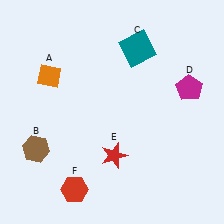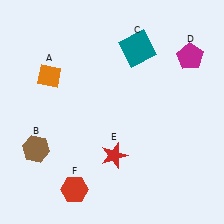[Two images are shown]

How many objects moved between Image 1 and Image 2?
1 object moved between the two images.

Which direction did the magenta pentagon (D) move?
The magenta pentagon (D) moved up.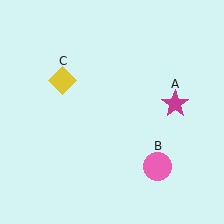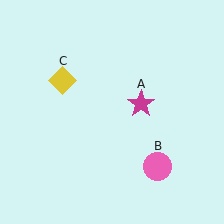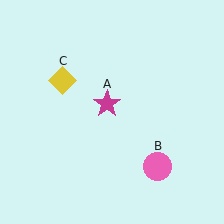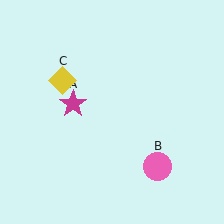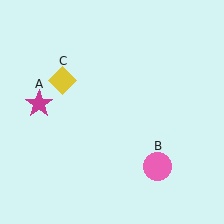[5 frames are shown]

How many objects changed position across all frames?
1 object changed position: magenta star (object A).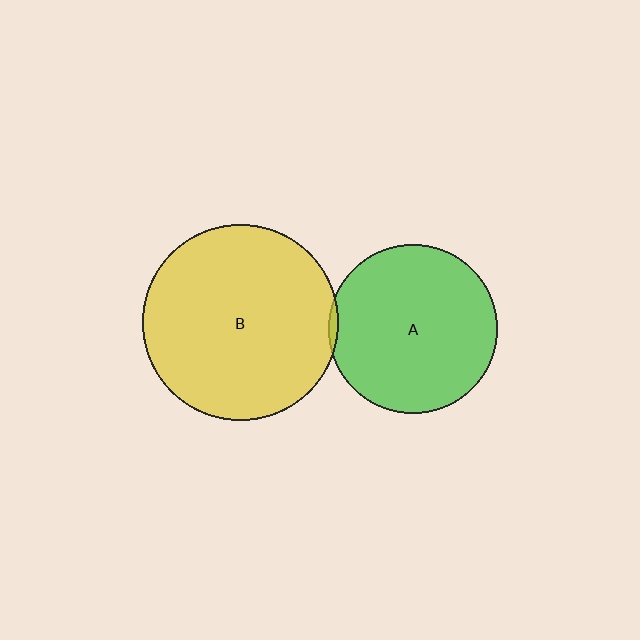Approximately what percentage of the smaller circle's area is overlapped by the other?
Approximately 5%.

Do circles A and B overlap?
Yes.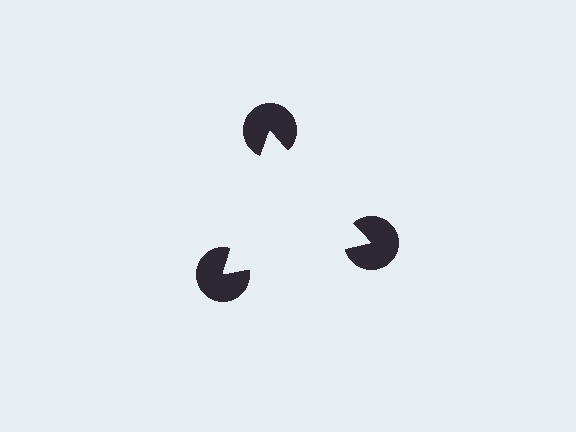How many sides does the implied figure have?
3 sides.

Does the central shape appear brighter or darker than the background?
It typically appears slightly brighter than the background, even though no actual brightness change is drawn.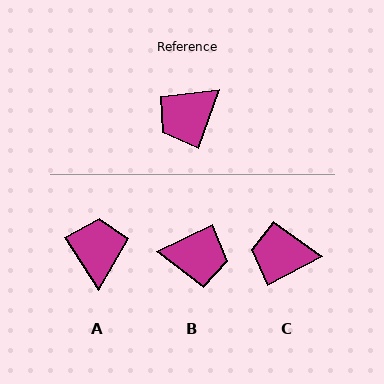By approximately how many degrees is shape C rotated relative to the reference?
Approximately 42 degrees clockwise.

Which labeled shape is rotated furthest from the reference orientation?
B, about 135 degrees away.